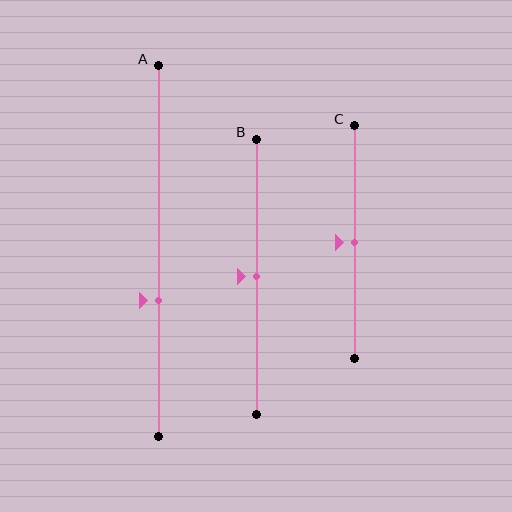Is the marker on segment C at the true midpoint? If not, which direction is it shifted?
Yes, the marker on segment C is at the true midpoint.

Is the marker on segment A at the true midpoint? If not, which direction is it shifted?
No, the marker on segment A is shifted downward by about 13% of the segment length.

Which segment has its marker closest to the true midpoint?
Segment B has its marker closest to the true midpoint.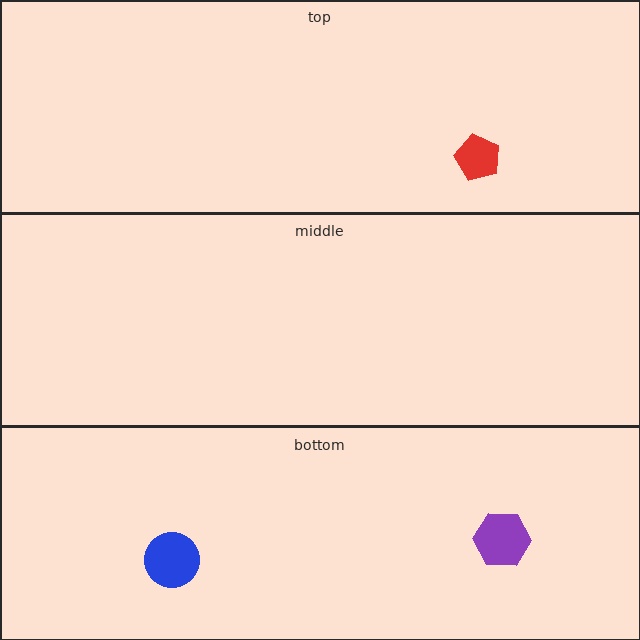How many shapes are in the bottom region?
2.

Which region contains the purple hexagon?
The bottom region.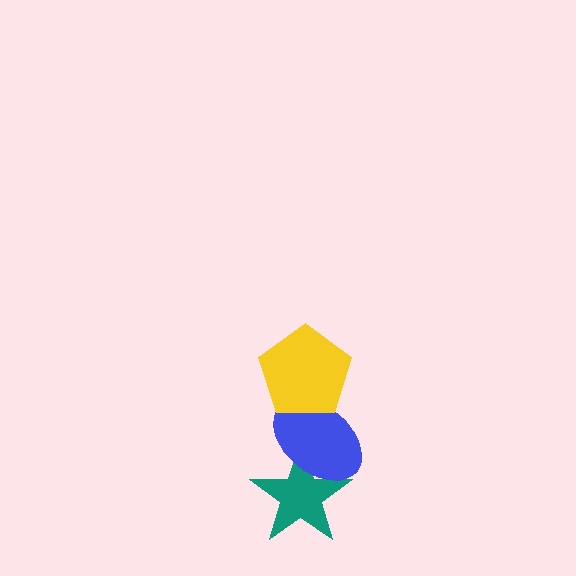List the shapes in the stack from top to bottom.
From top to bottom: the yellow pentagon, the blue ellipse, the teal star.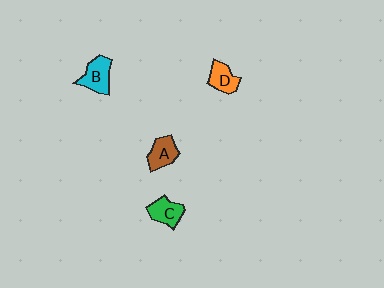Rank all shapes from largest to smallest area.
From largest to smallest: B (cyan), A (brown), C (green), D (orange).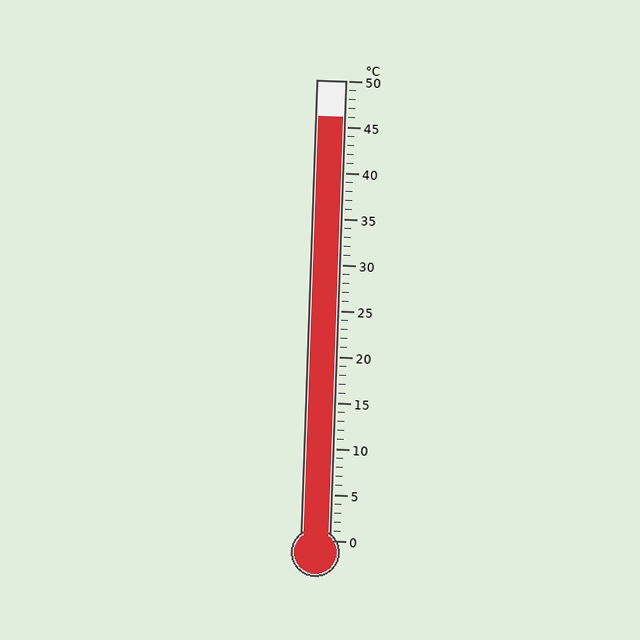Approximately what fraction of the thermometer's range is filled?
The thermometer is filled to approximately 90% of its range.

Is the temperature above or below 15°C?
The temperature is above 15°C.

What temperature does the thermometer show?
The thermometer shows approximately 46°C.